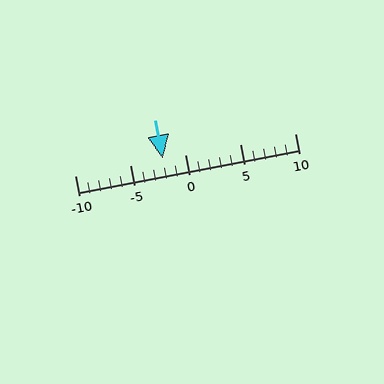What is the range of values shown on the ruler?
The ruler shows values from -10 to 10.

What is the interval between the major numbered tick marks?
The major tick marks are spaced 5 units apart.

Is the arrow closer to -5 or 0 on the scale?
The arrow is closer to 0.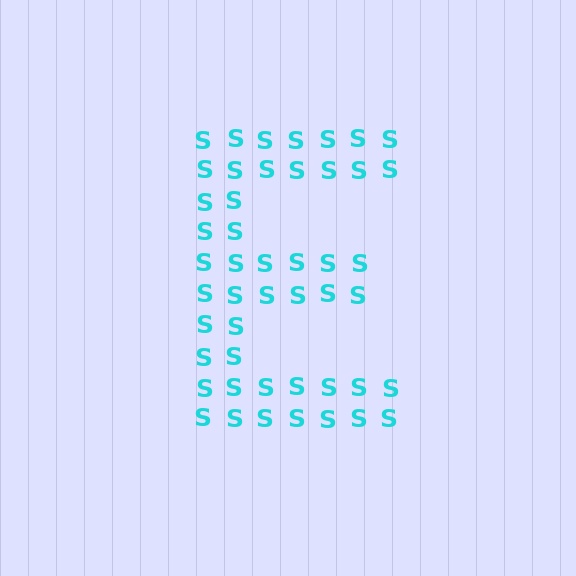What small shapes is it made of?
It is made of small letter S's.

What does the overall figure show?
The overall figure shows the letter E.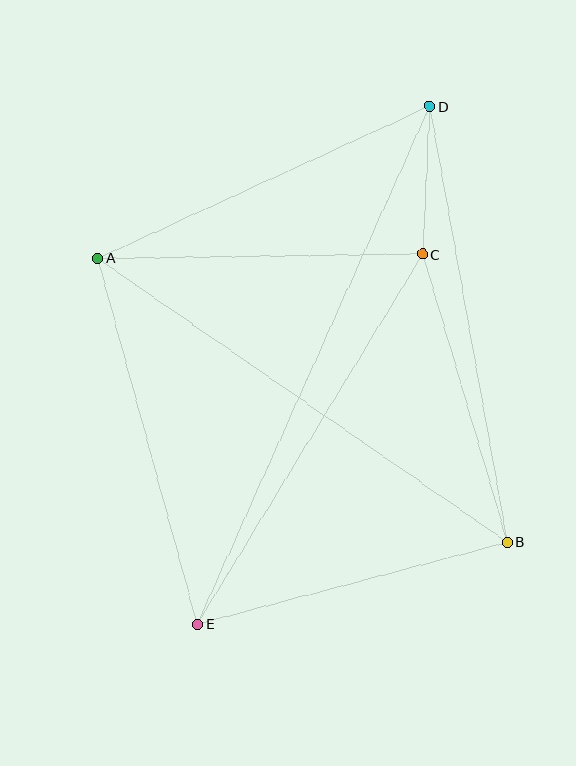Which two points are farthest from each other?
Points D and E are farthest from each other.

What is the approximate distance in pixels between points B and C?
The distance between B and C is approximately 300 pixels.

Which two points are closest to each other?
Points C and D are closest to each other.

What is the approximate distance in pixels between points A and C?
The distance between A and C is approximately 325 pixels.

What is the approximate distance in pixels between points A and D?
The distance between A and D is approximately 366 pixels.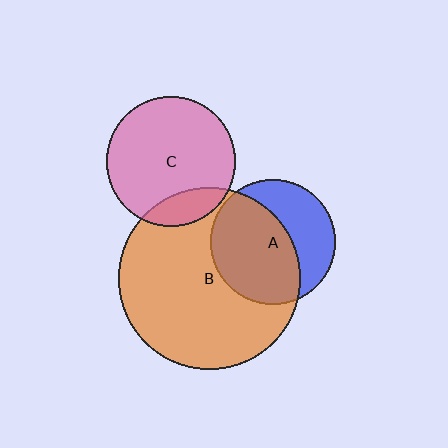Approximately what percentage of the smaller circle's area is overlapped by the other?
Approximately 15%.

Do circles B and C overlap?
Yes.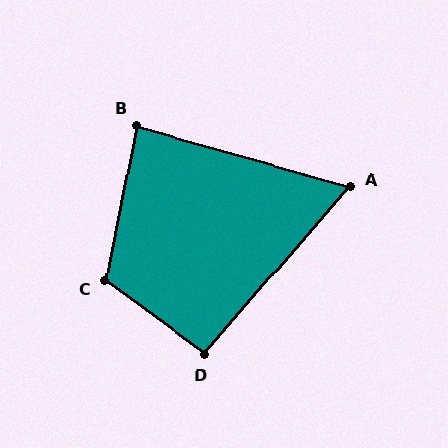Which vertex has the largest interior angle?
C, at approximately 115 degrees.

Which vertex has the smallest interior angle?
A, at approximately 65 degrees.